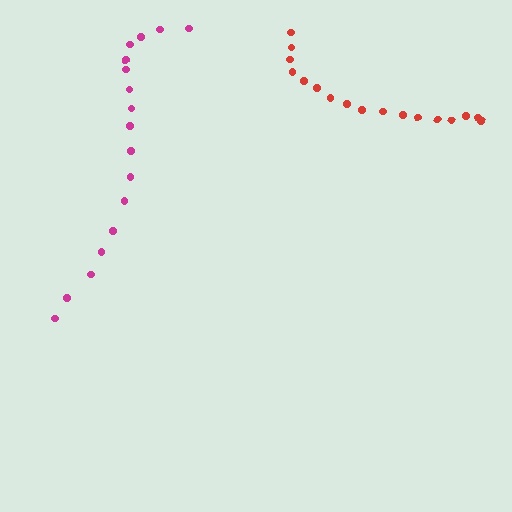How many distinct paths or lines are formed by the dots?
There are 2 distinct paths.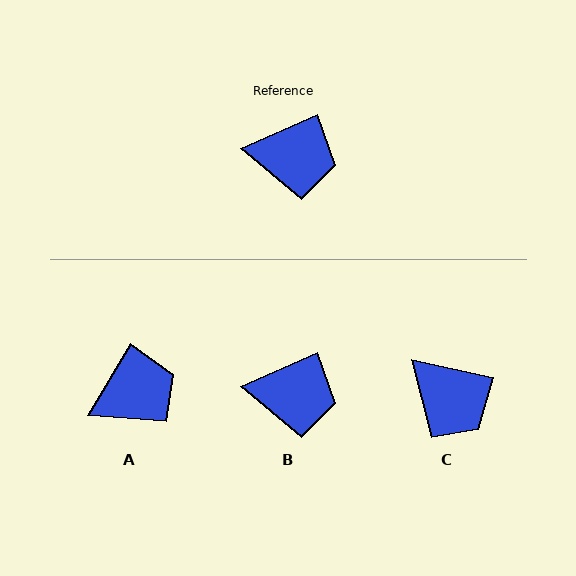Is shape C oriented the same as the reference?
No, it is off by about 36 degrees.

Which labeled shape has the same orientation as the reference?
B.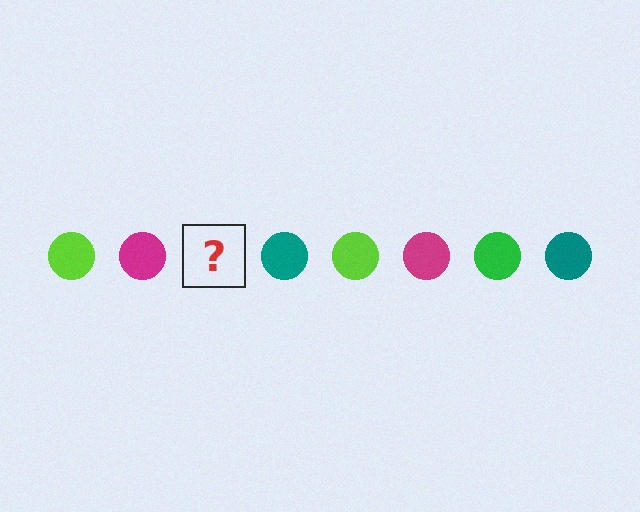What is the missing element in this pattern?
The missing element is a green circle.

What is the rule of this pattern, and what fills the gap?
The rule is that the pattern cycles through lime, magenta, green, teal circles. The gap should be filled with a green circle.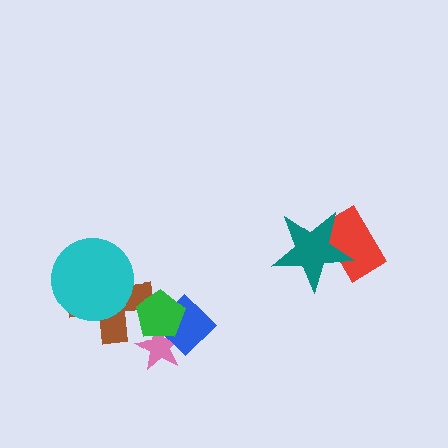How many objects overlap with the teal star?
1 object overlaps with the teal star.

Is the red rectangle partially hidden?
Yes, it is partially covered by another shape.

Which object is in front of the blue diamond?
The green pentagon is in front of the blue diamond.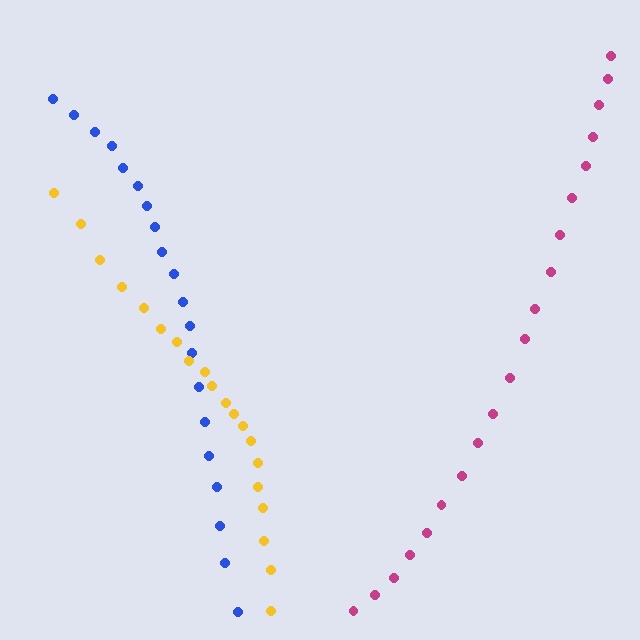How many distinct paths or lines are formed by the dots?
There are 3 distinct paths.